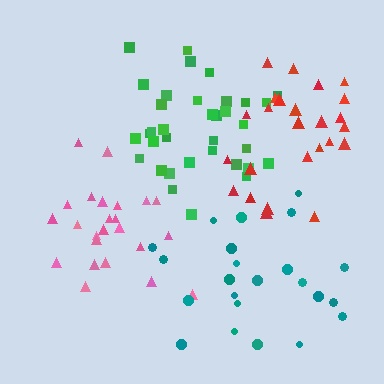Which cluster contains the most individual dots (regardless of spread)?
Green (35).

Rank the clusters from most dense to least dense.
pink, green, red, teal.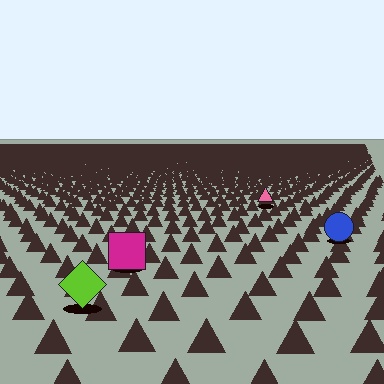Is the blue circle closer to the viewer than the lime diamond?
No. The lime diamond is closer — you can tell from the texture gradient: the ground texture is coarser near it.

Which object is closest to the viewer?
The lime diamond is closest. The texture marks near it are larger and more spread out.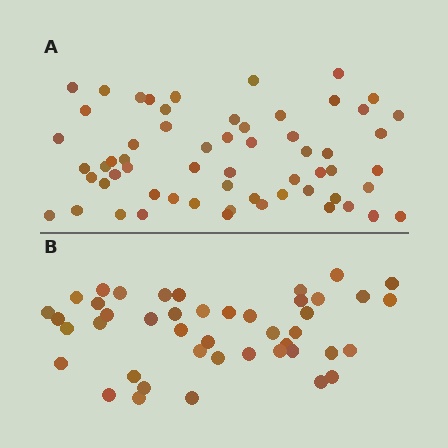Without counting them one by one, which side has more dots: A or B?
Region A (the top region) has more dots.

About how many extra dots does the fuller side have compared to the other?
Region A has approximately 15 more dots than region B.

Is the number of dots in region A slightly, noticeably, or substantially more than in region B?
Region A has noticeably more, but not dramatically so. The ratio is roughly 1.4 to 1.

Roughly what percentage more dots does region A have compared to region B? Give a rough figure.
About 35% more.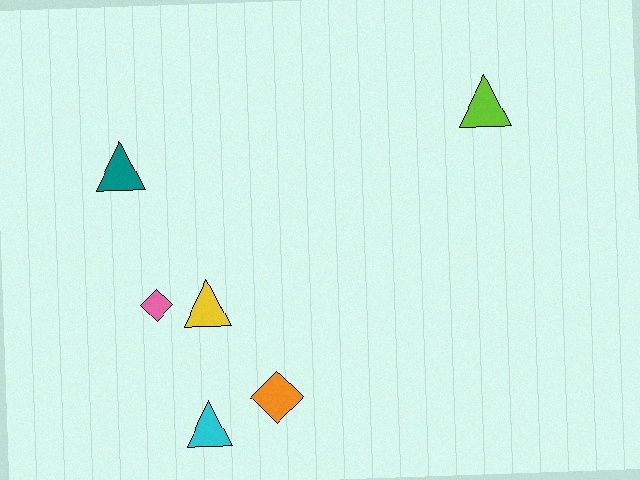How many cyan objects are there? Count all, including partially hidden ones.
There is 1 cyan object.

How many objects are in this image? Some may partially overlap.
There are 6 objects.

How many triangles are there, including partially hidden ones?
There are 4 triangles.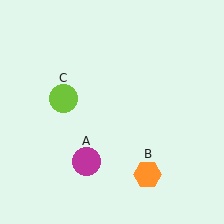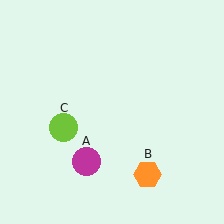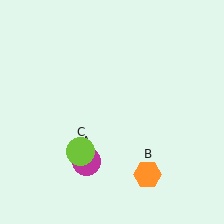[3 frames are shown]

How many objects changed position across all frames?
1 object changed position: lime circle (object C).